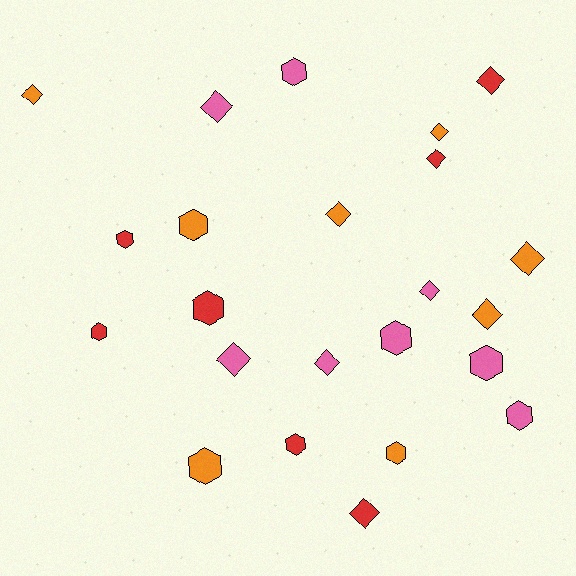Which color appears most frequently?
Orange, with 8 objects.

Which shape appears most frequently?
Diamond, with 12 objects.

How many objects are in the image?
There are 23 objects.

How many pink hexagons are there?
There are 4 pink hexagons.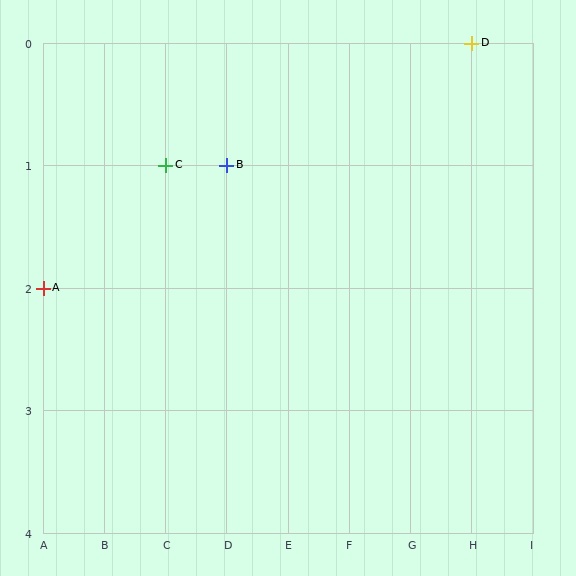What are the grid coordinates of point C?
Point C is at grid coordinates (C, 1).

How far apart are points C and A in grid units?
Points C and A are 2 columns and 1 row apart (about 2.2 grid units diagonally).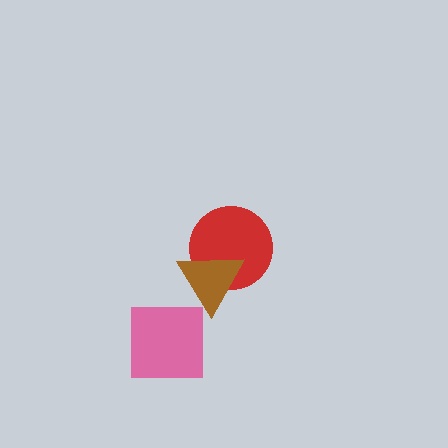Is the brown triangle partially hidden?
No, no other shape covers it.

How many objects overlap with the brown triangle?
1 object overlaps with the brown triangle.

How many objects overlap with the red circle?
1 object overlaps with the red circle.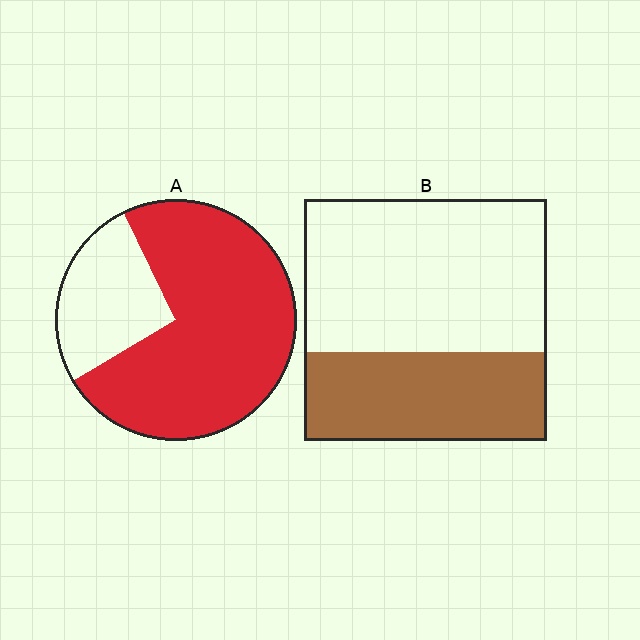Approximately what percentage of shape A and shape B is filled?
A is approximately 75% and B is approximately 35%.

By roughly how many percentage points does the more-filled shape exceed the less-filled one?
By roughly 35 percentage points (A over B).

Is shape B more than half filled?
No.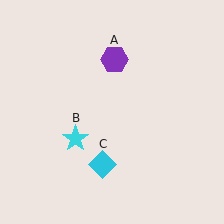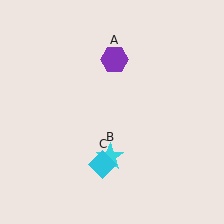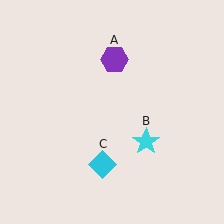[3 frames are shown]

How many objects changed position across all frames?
1 object changed position: cyan star (object B).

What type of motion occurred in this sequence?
The cyan star (object B) rotated counterclockwise around the center of the scene.